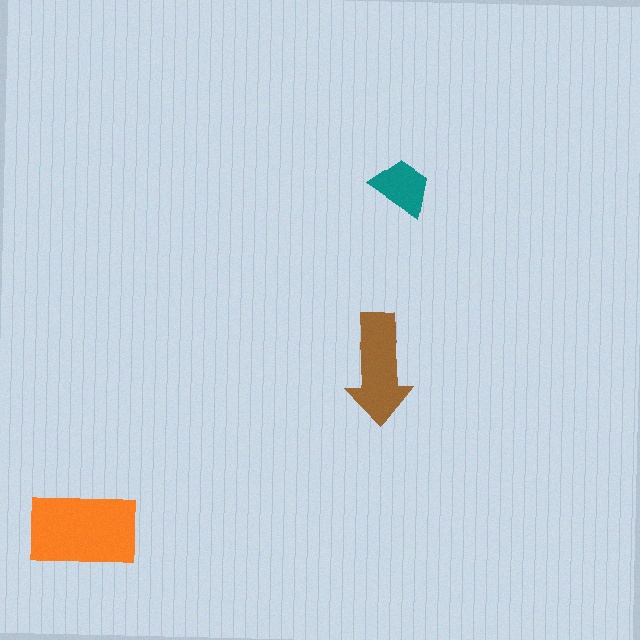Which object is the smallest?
The teal trapezoid.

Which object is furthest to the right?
The teal trapezoid is rightmost.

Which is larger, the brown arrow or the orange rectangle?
The orange rectangle.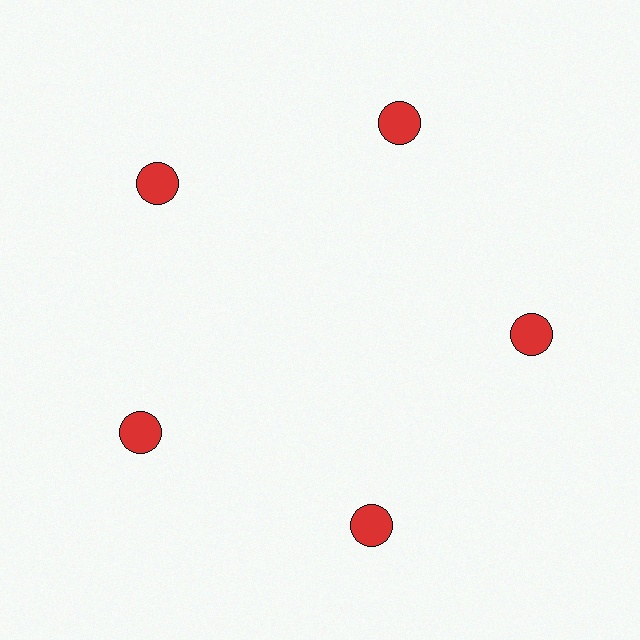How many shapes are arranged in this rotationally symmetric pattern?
There are 5 shapes, arranged in 5 groups of 1.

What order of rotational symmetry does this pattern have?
This pattern has 5-fold rotational symmetry.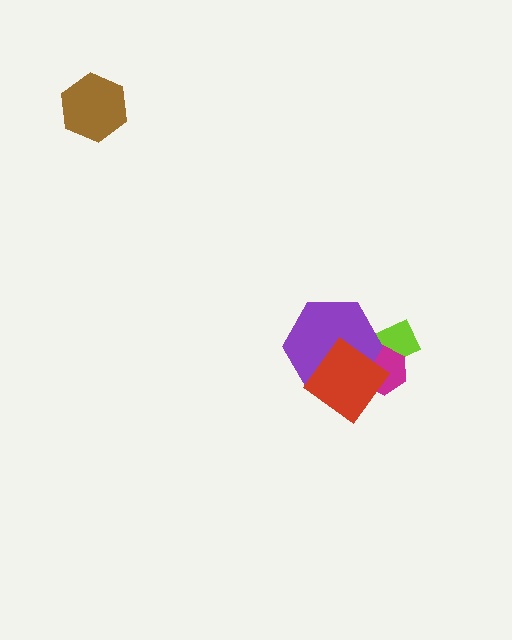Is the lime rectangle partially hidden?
Yes, it is partially covered by another shape.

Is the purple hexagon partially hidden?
Yes, it is partially covered by another shape.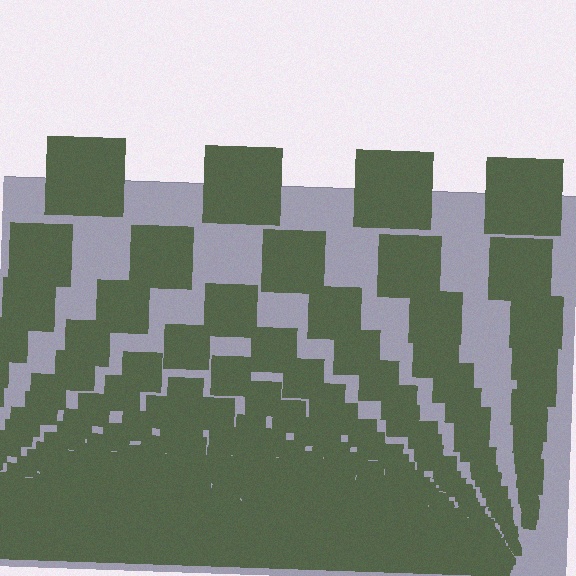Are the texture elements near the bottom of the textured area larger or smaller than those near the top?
Smaller. The gradient is inverted — elements near the bottom are smaller and denser.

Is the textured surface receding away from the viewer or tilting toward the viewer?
The surface appears to tilt toward the viewer. Texture elements get larger and sparser toward the top.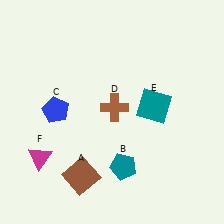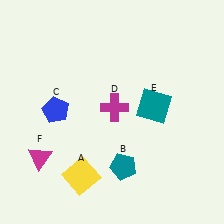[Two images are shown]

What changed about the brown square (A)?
In Image 1, A is brown. In Image 2, it changed to yellow.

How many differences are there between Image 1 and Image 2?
There are 2 differences between the two images.